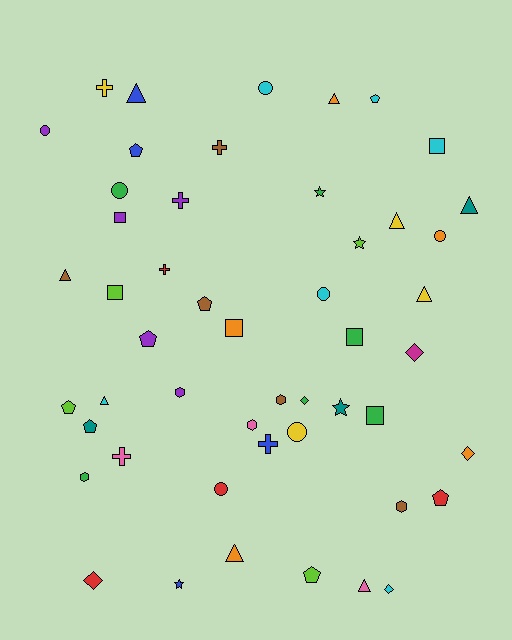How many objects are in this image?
There are 50 objects.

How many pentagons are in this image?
There are 8 pentagons.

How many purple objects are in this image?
There are 5 purple objects.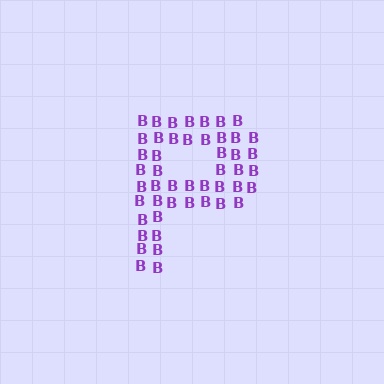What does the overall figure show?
The overall figure shows the letter P.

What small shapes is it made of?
It is made of small letter B's.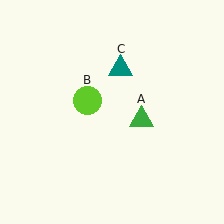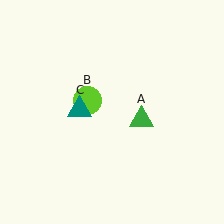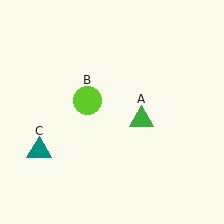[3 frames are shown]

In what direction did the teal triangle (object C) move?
The teal triangle (object C) moved down and to the left.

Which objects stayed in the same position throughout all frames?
Green triangle (object A) and lime circle (object B) remained stationary.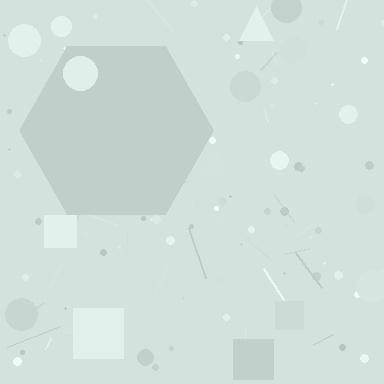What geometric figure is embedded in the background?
A hexagon is embedded in the background.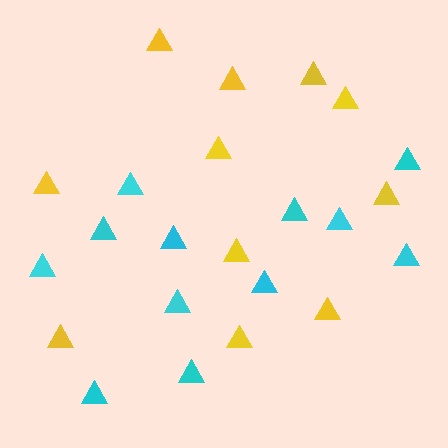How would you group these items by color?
There are 2 groups: one group of yellow triangles (11) and one group of cyan triangles (12).